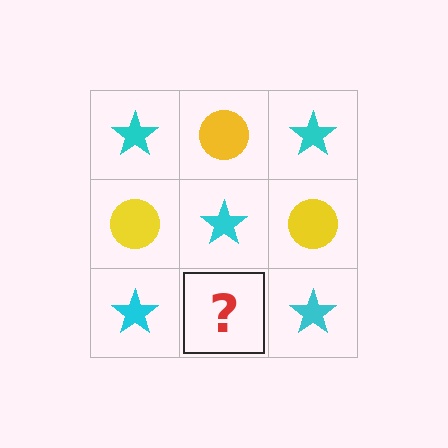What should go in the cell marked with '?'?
The missing cell should contain a yellow circle.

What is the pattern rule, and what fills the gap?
The rule is that it alternates cyan star and yellow circle in a checkerboard pattern. The gap should be filled with a yellow circle.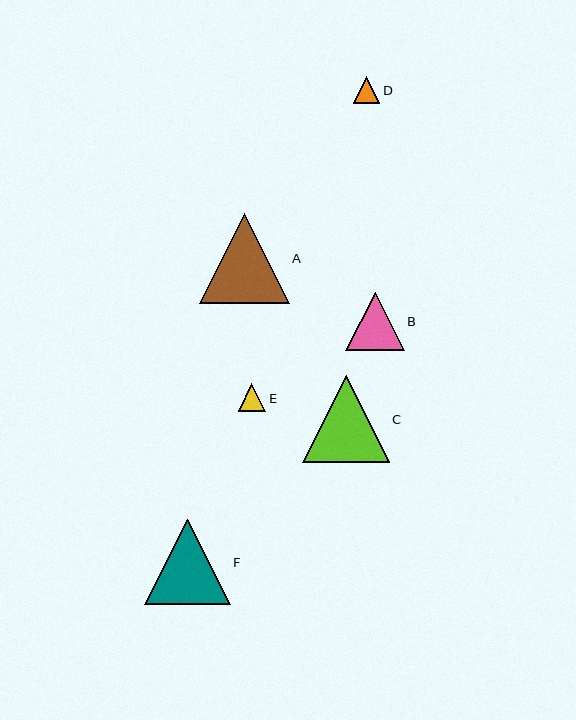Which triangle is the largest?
Triangle A is the largest with a size of approximately 90 pixels.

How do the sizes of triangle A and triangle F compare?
Triangle A and triangle F are approximately the same size.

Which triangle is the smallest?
Triangle D is the smallest with a size of approximately 27 pixels.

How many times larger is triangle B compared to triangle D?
Triangle B is approximately 2.2 times the size of triangle D.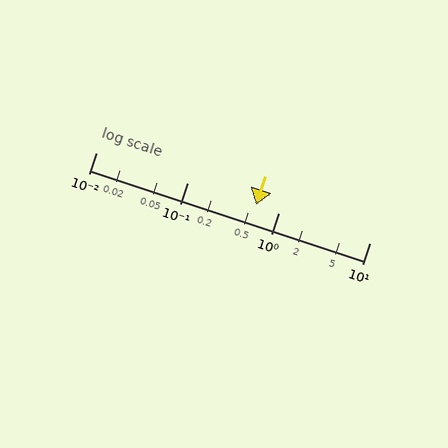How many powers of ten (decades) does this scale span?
The scale spans 3 decades, from 0.01 to 10.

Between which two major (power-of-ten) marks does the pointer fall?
The pointer is between 0.1 and 1.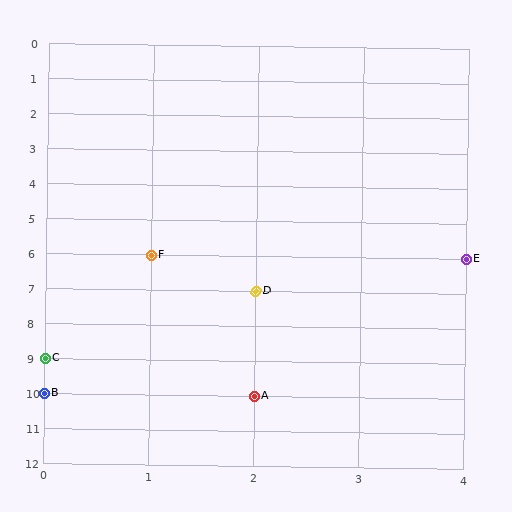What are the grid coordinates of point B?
Point B is at grid coordinates (0, 10).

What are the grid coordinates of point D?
Point D is at grid coordinates (2, 7).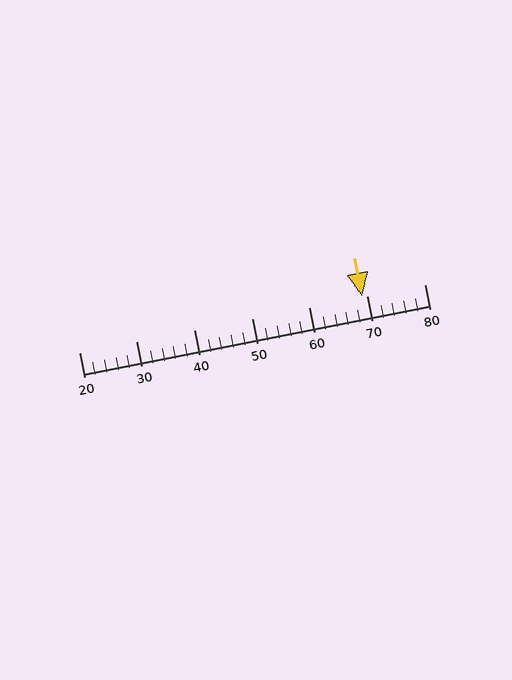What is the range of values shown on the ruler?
The ruler shows values from 20 to 80.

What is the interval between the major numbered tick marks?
The major tick marks are spaced 10 units apart.